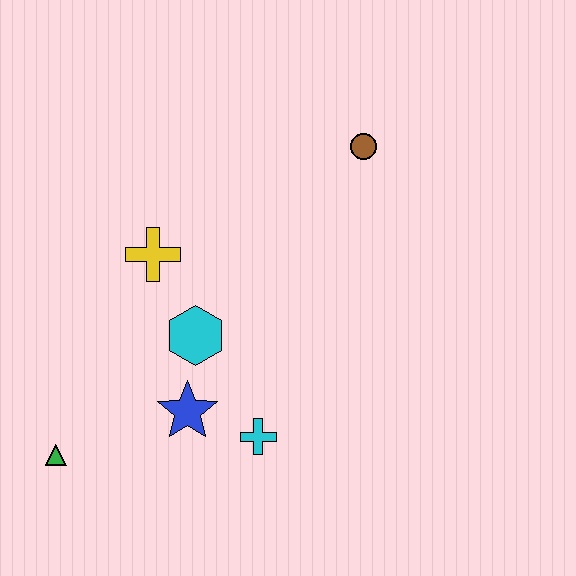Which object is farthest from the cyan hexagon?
The brown circle is farthest from the cyan hexagon.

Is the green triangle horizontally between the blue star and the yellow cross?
No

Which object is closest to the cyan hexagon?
The blue star is closest to the cyan hexagon.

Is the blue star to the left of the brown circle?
Yes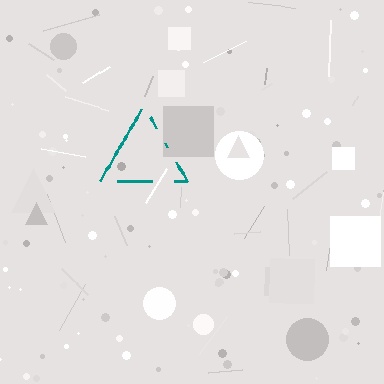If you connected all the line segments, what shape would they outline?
They would outline a triangle.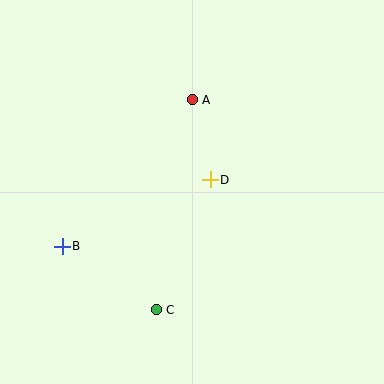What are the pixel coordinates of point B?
Point B is at (62, 246).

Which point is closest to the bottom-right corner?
Point C is closest to the bottom-right corner.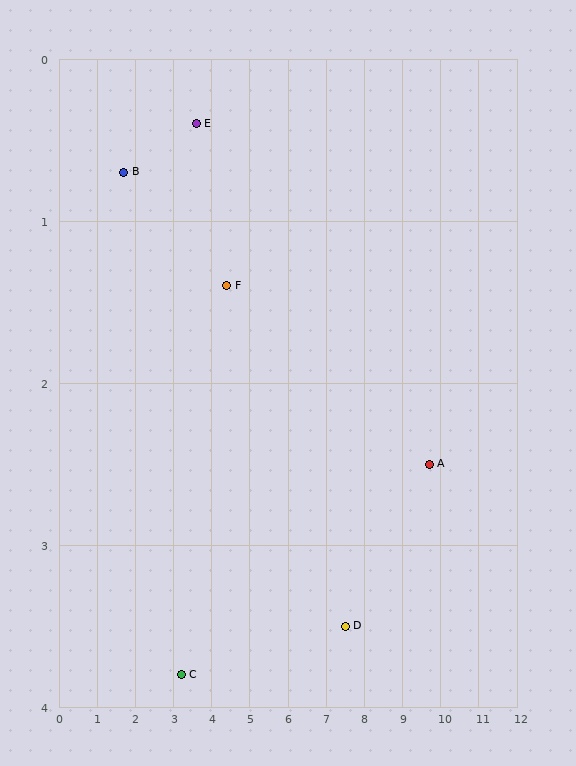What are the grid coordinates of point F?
Point F is at approximately (4.4, 1.4).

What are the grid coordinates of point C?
Point C is at approximately (3.2, 3.8).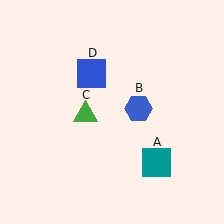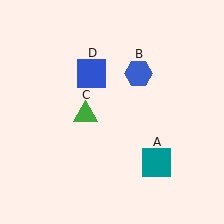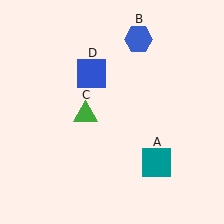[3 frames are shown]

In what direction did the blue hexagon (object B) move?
The blue hexagon (object B) moved up.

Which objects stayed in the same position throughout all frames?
Teal square (object A) and green triangle (object C) and blue square (object D) remained stationary.